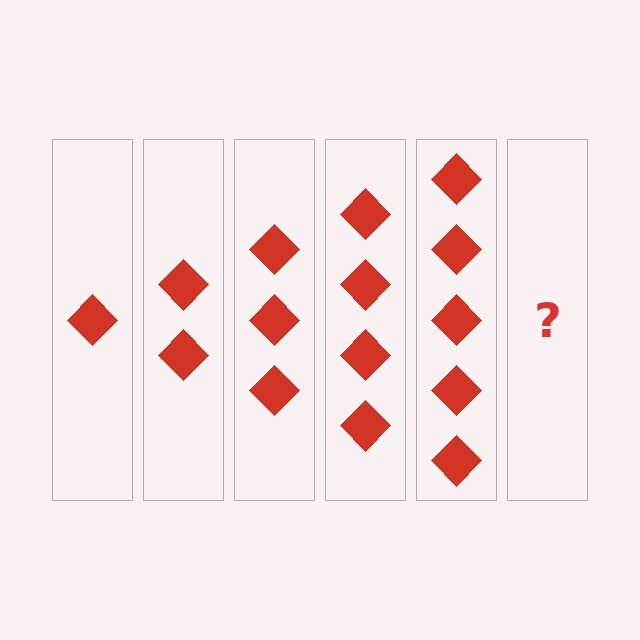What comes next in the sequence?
The next element should be 6 diamonds.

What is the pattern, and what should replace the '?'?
The pattern is that each step adds one more diamond. The '?' should be 6 diamonds.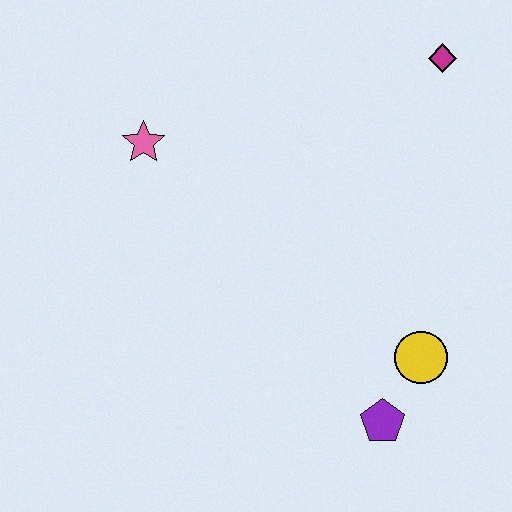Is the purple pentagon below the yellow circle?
Yes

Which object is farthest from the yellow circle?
The pink star is farthest from the yellow circle.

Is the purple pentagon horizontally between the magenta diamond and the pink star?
Yes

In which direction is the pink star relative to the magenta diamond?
The pink star is to the left of the magenta diamond.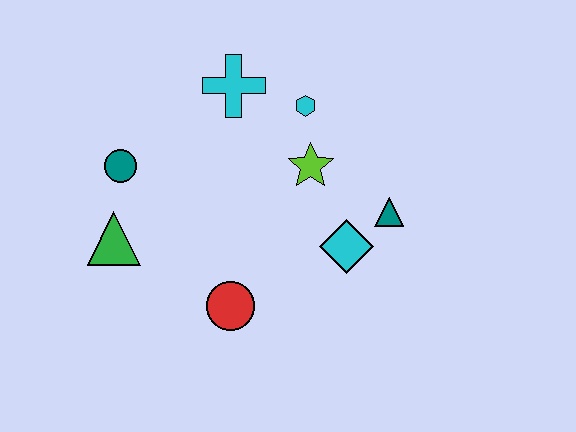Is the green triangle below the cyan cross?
Yes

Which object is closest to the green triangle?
The teal circle is closest to the green triangle.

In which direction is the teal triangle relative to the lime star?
The teal triangle is to the right of the lime star.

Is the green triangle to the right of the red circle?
No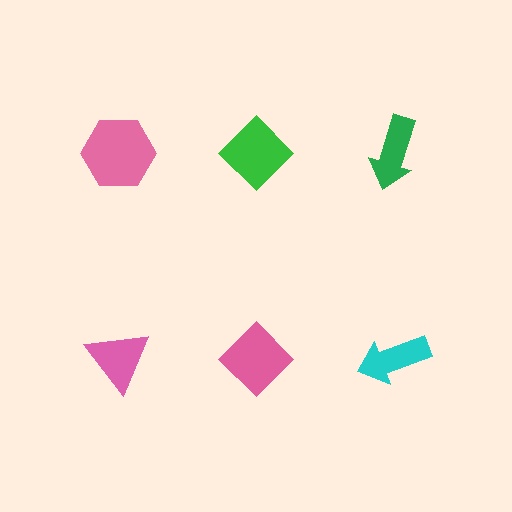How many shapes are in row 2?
3 shapes.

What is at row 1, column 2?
A green diamond.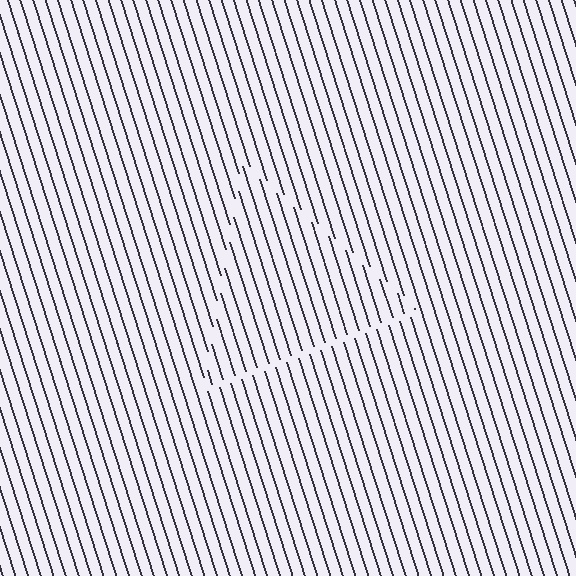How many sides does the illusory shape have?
3 sides — the line-ends trace a triangle.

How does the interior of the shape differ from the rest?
The interior of the shape contains the same grating, shifted by half a period — the contour is defined by the phase discontinuity where line-ends from the inner and outer gratings abut.